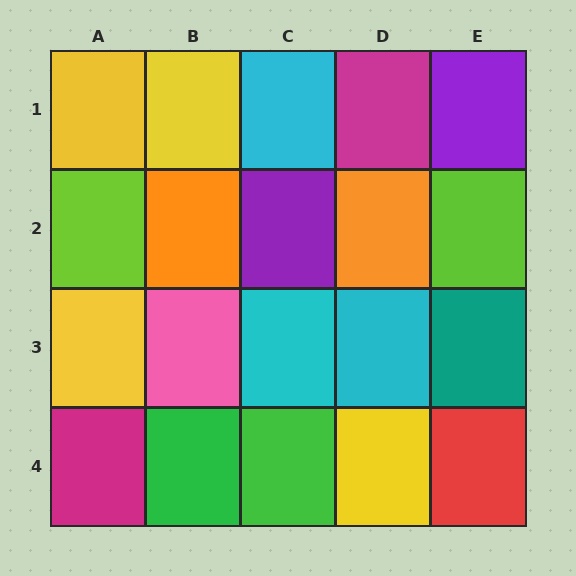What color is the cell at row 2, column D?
Orange.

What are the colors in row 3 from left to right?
Yellow, pink, cyan, cyan, teal.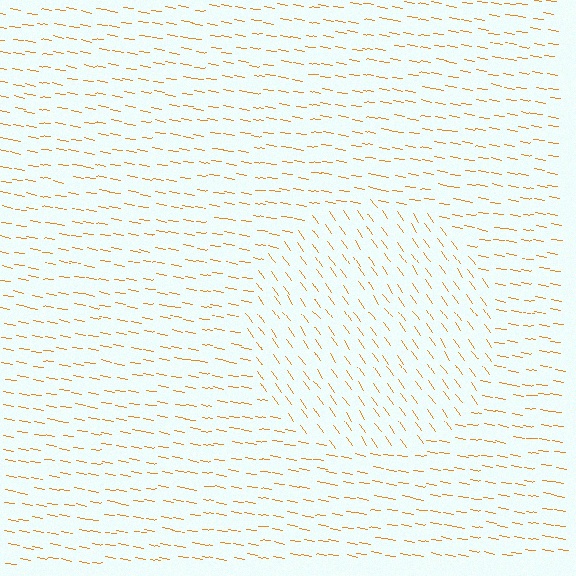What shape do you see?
I see a circle.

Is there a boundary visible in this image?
Yes, there is a texture boundary formed by a change in line orientation.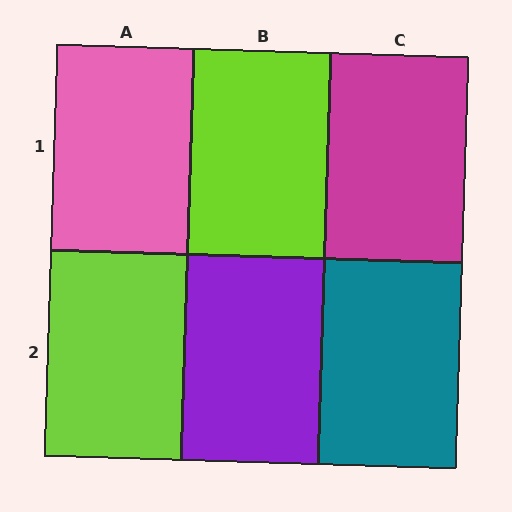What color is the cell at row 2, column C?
Teal.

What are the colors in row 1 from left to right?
Pink, lime, magenta.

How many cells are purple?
1 cell is purple.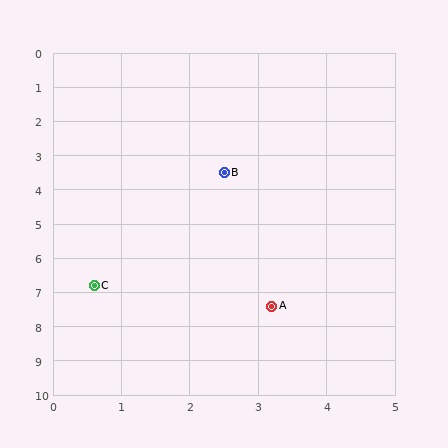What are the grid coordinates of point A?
Point A is at approximately (3.2, 7.4).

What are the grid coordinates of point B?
Point B is at approximately (2.5, 3.5).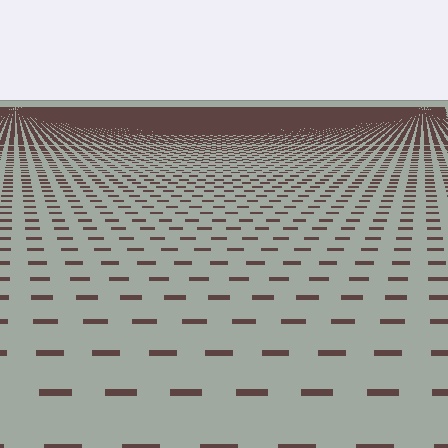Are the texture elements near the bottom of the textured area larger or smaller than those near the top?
Larger. Near the bottom, elements are closer to the viewer and appear at a bigger on-screen size.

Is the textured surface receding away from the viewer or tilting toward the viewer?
The surface is receding away from the viewer. Texture elements get smaller and denser toward the top.